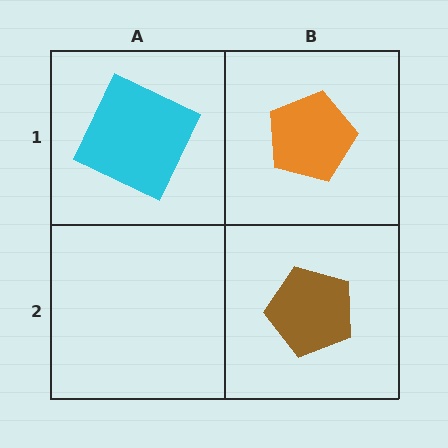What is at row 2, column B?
A brown pentagon.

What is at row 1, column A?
A cyan square.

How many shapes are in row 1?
2 shapes.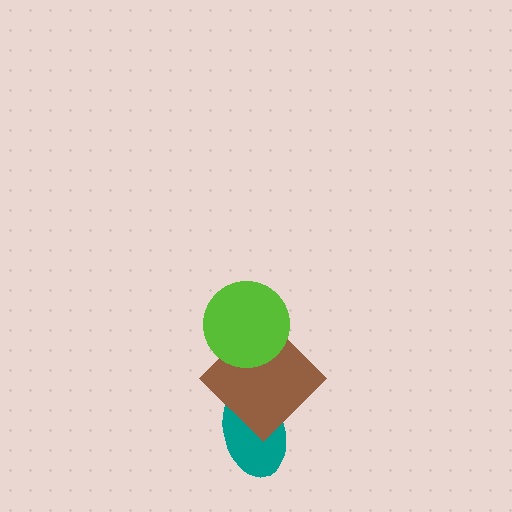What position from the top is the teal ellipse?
The teal ellipse is 3rd from the top.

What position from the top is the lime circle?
The lime circle is 1st from the top.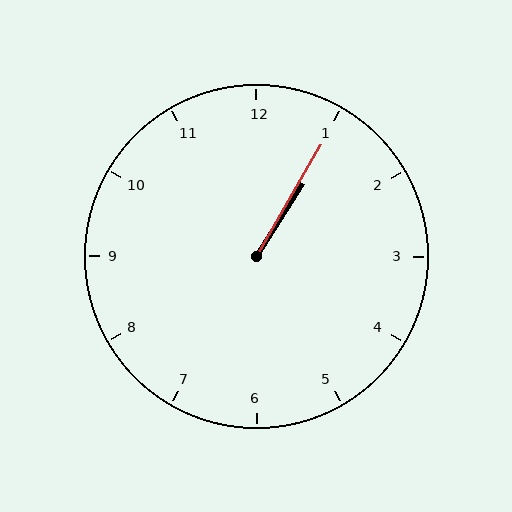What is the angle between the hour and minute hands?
Approximately 2 degrees.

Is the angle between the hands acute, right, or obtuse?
It is acute.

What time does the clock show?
1:05.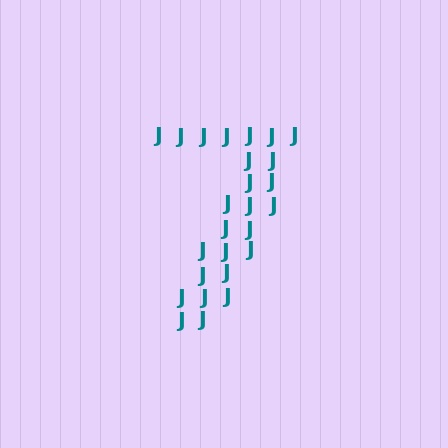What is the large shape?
The large shape is the digit 7.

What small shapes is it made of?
It is made of small letter J's.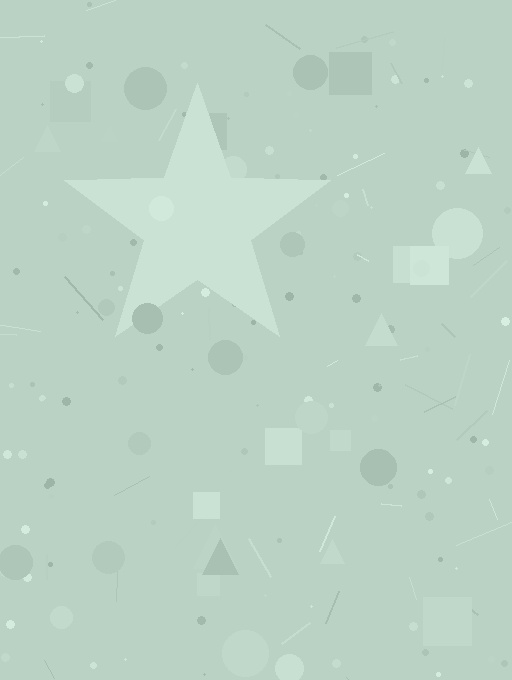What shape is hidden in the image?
A star is hidden in the image.